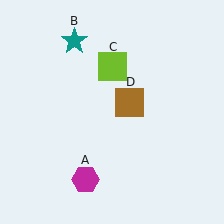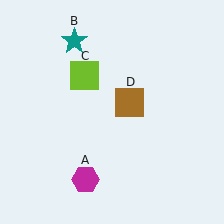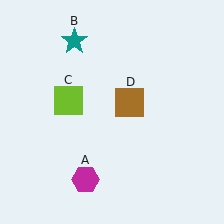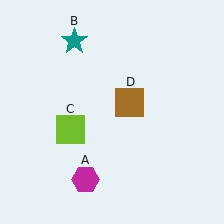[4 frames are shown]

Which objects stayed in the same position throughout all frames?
Magenta hexagon (object A) and teal star (object B) and brown square (object D) remained stationary.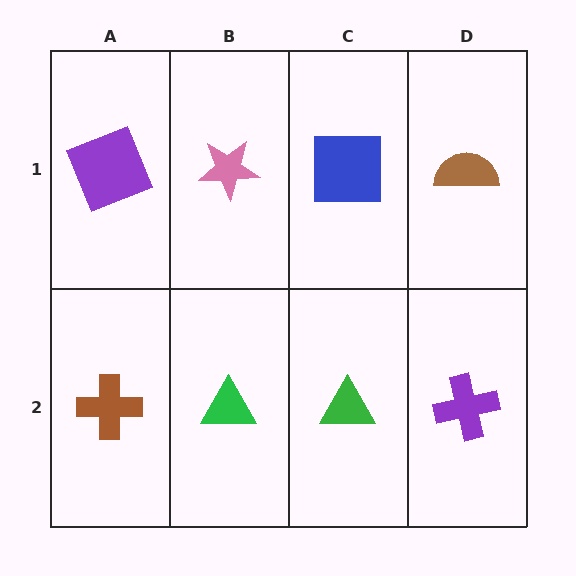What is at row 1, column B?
A pink star.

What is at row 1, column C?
A blue square.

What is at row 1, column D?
A brown semicircle.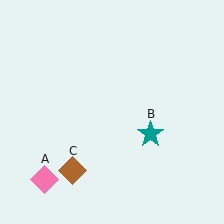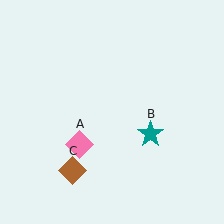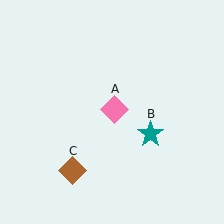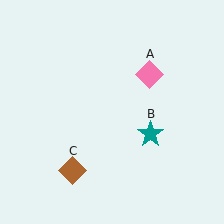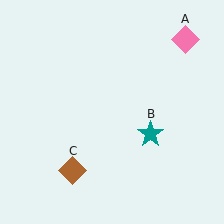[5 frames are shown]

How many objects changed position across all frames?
1 object changed position: pink diamond (object A).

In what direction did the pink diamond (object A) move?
The pink diamond (object A) moved up and to the right.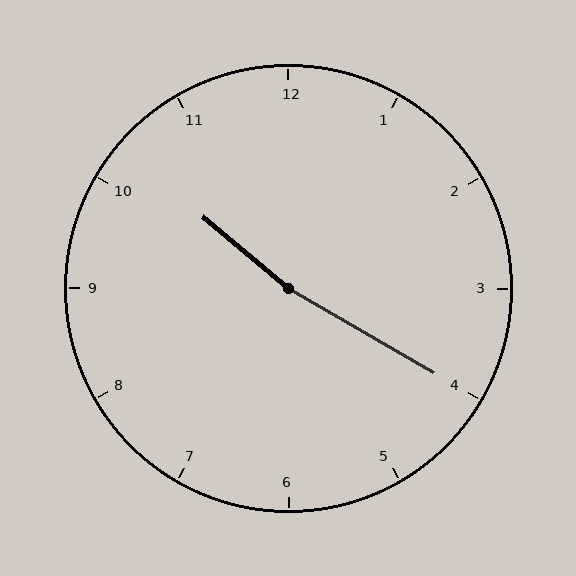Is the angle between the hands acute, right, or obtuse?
It is obtuse.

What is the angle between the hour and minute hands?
Approximately 170 degrees.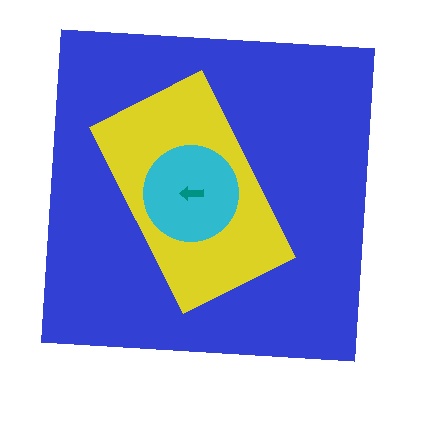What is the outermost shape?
The blue square.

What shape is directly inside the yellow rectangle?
The cyan circle.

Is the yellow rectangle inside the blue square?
Yes.